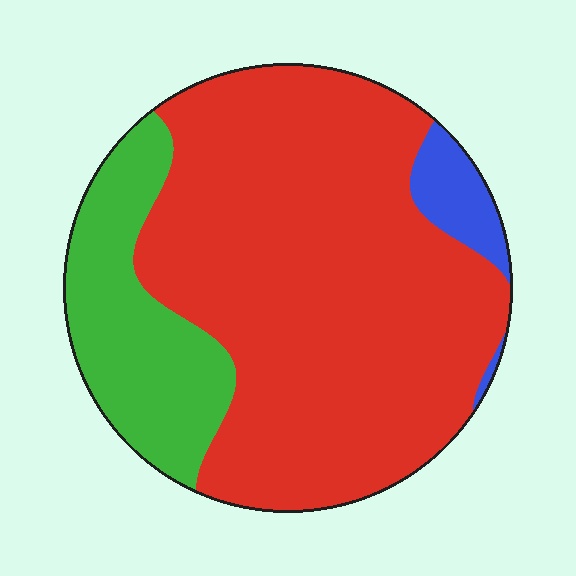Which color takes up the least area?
Blue, at roughly 5%.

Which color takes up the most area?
Red, at roughly 75%.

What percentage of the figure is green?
Green takes up less than a quarter of the figure.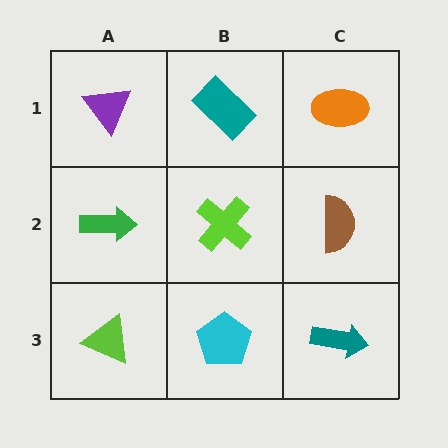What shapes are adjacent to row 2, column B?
A teal rectangle (row 1, column B), a cyan pentagon (row 3, column B), a green arrow (row 2, column A), a brown semicircle (row 2, column C).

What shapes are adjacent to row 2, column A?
A purple triangle (row 1, column A), a lime triangle (row 3, column A), a lime cross (row 2, column B).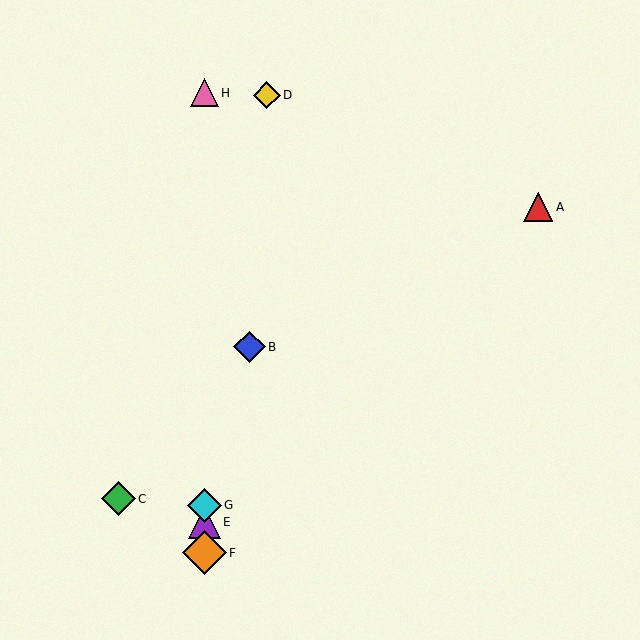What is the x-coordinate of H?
Object H is at x≈204.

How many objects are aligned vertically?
4 objects (E, F, G, H) are aligned vertically.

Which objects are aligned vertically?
Objects E, F, G, H are aligned vertically.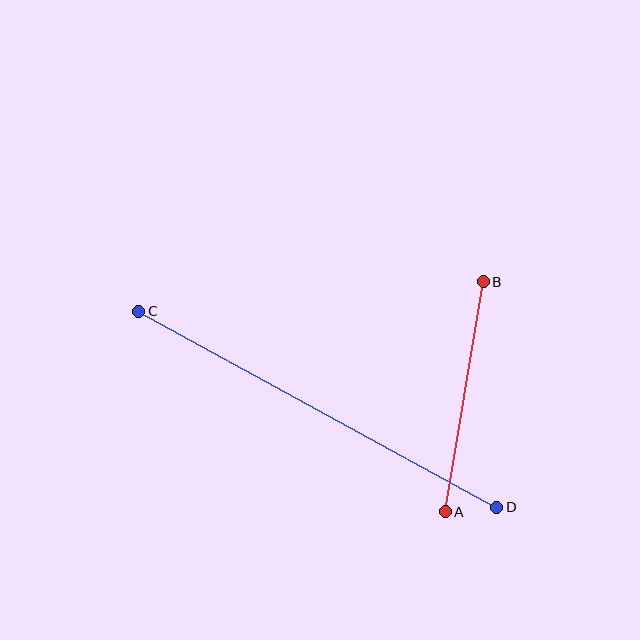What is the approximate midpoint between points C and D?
The midpoint is at approximately (318, 409) pixels.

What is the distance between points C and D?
The distance is approximately 408 pixels.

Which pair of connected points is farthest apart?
Points C and D are farthest apart.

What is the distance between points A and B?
The distance is approximately 233 pixels.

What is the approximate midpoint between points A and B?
The midpoint is at approximately (464, 397) pixels.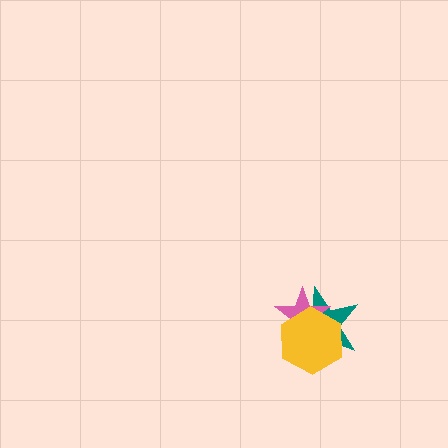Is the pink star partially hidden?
Yes, it is partially covered by another shape.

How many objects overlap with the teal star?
2 objects overlap with the teal star.